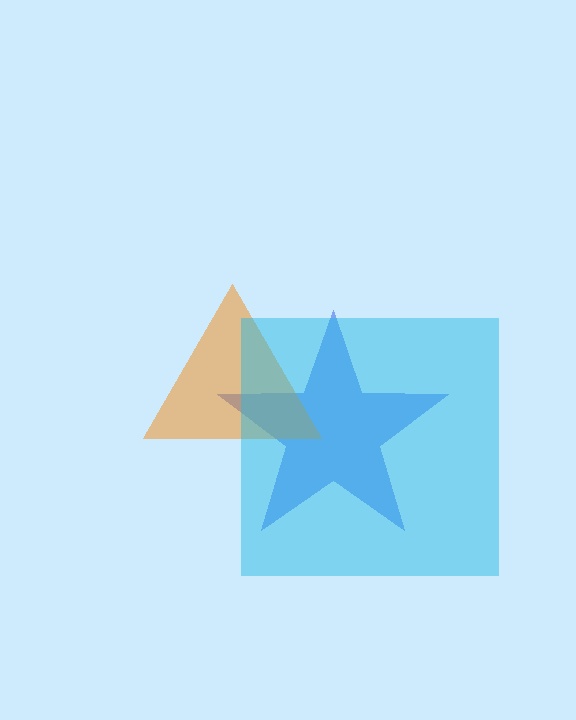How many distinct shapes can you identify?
There are 3 distinct shapes: a blue star, an orange triangle, a cyan square.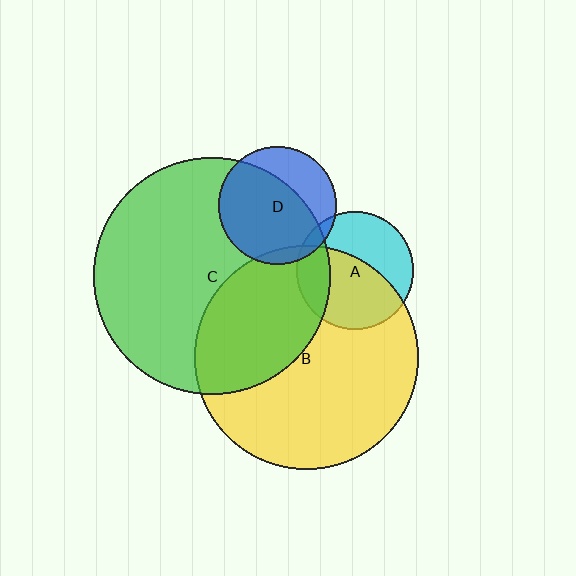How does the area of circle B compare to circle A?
Approximately 3.6 times.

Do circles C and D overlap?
Yes.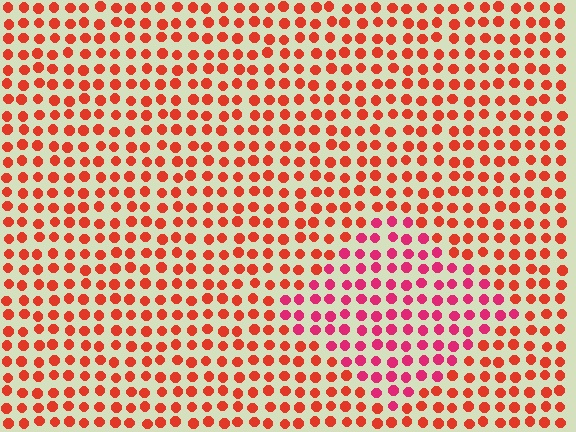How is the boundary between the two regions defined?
The boundary is defined purely by a slight shift in hue (about 31 degrees). Spacing, size, and orientation are identical on both sides.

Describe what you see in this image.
The image is filled with small red elements in a uniform arrangement. A diamond-shaped region is visible where the elements are tinted to a slightly different hue, forming a subtle color boundary.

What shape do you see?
I see a diamond.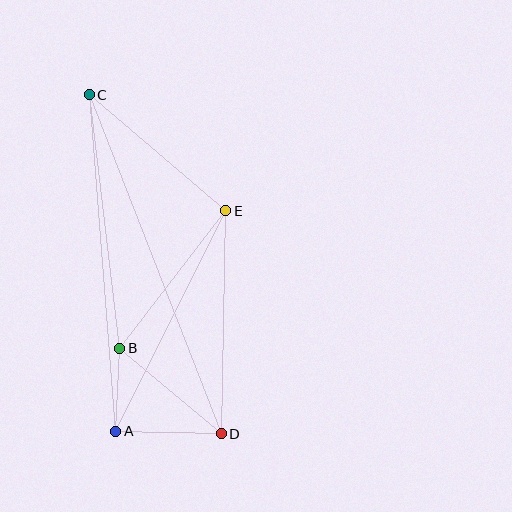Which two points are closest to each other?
Points A and B are closest to each other.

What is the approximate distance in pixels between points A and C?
The distance between A and C is approximately 337 pixels.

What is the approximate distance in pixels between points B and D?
The distance between B and D is approximately 133 pixels.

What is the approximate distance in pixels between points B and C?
The distance between B and C is approximately 255 pixels.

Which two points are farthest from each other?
Points C and D are farthest from each other.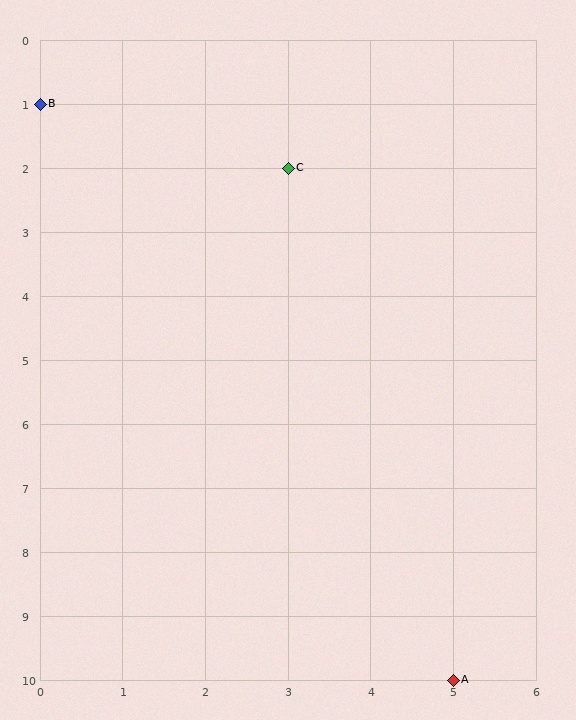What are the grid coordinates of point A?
Point A is at grid coordinates (5, 10).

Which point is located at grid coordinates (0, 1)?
Point B is at (0, 1).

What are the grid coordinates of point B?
Point B is at grid coordinates (0, 1).